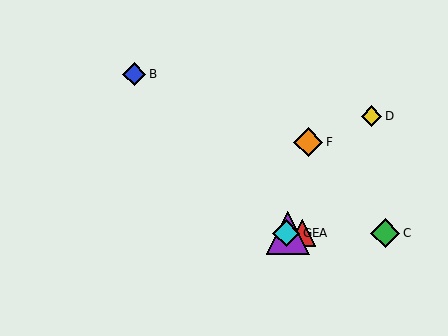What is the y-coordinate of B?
Object B is at y≈74.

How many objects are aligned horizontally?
4 objects (A, C, E, G) are aligned horizontally.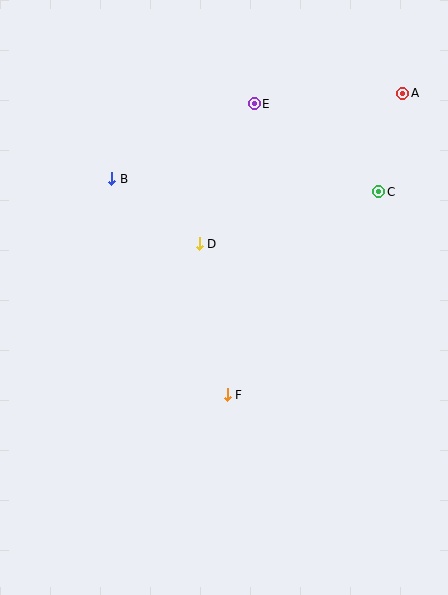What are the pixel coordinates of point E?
Point E is at (254, 104).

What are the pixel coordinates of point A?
Point A is at (403, 93).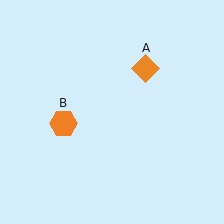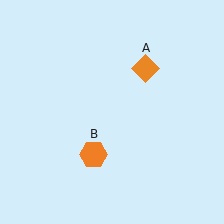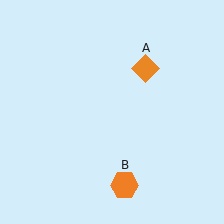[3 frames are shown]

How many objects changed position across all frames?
1 object changed position: orange hexagon (object B).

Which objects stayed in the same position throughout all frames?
Orange diamond (object A) remained stationary.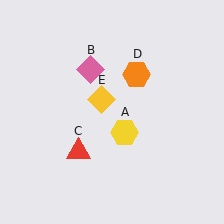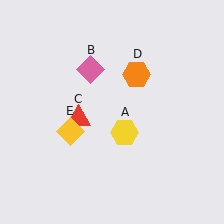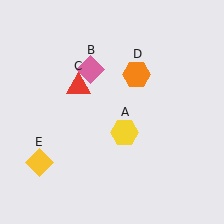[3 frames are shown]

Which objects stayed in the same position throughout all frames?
Yellow hexagon (object A) and pink diamond (object B) and orange hexagon (object D) remained stationary.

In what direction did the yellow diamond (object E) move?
The yellow diamond (object E) moved down and to the left.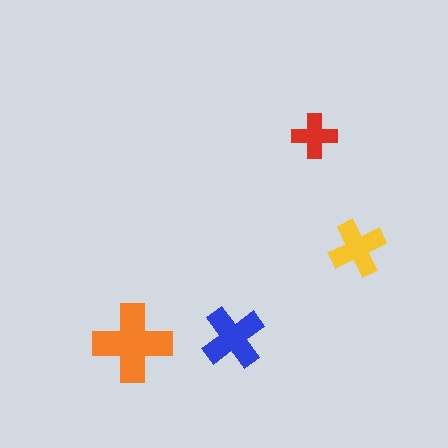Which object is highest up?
The red cross is topmost.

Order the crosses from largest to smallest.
the orange one, the blue one, the yellow one, the red one.